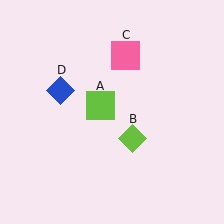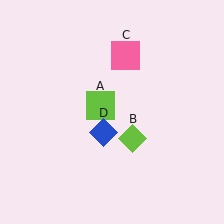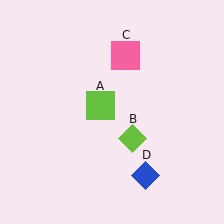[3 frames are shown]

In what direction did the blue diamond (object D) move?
The blue diamond (object D) moved down and to the right.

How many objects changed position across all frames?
1 object changed position: blue diamond (object D).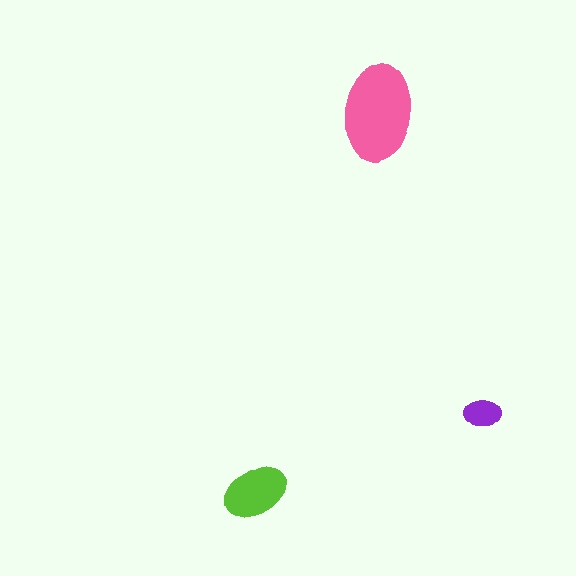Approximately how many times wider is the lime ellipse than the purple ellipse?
About 1.5 times wider.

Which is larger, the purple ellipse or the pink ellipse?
The pink one.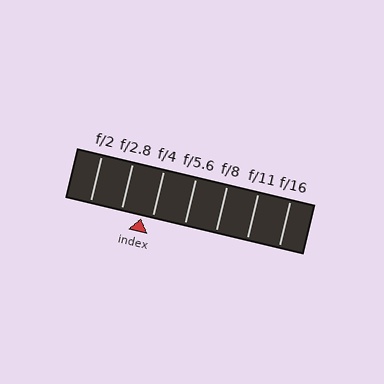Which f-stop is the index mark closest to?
The index mark is closest to f/4.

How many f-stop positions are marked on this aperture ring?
There are 7 f-stop positions marked.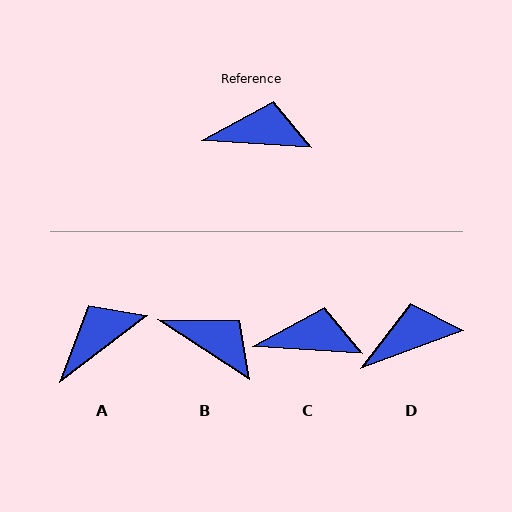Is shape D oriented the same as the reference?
No, it is off by about 24 degrees.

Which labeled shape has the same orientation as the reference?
C.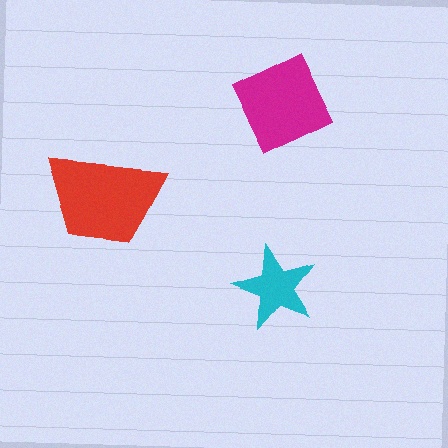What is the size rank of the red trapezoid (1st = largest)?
1st.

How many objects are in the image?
There are 3 objects in the image.